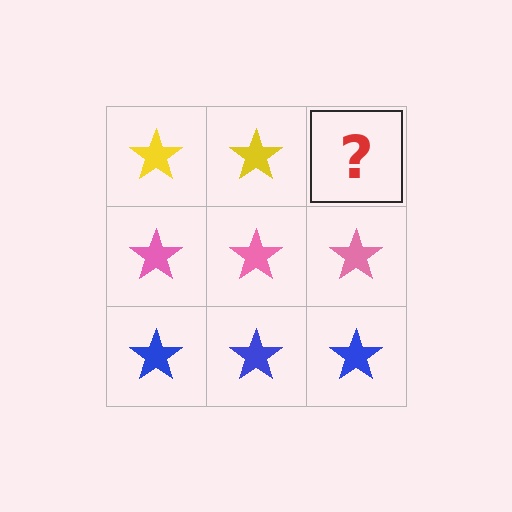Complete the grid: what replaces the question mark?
The question mark should be replaced with a yellow star.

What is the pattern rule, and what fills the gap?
The rule is that each row has a consistent color. The gap should be filled with a yellow star.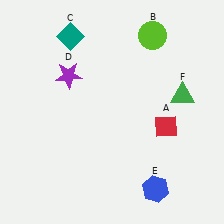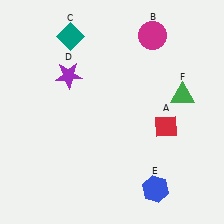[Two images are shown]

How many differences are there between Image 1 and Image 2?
There is 1 difference between the two images.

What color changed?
The circle (B) changed from lime in Image 1 to magenta in Image 2.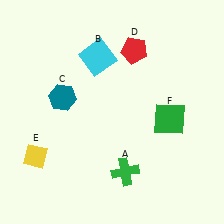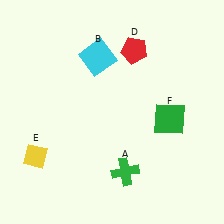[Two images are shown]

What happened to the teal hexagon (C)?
The teal hexagon (C) was removed in Image 2. It was in the top-left area of Image 1.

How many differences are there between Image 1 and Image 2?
There is 1 difference between the two images.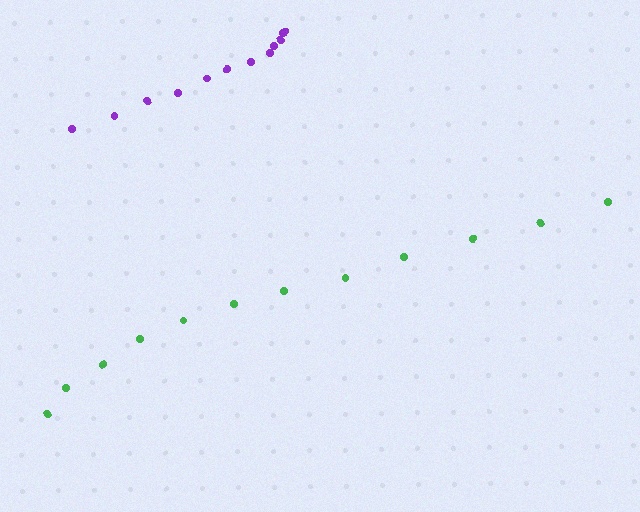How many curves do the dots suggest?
There are 2 distinct paths.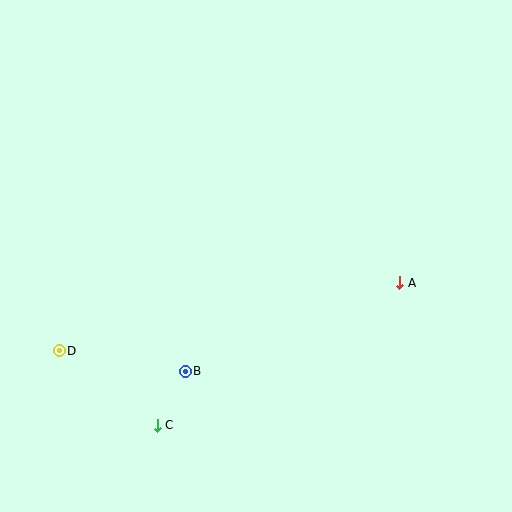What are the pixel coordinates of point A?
Point A is at (400, 283).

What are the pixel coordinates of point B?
Point B is at (185, 371).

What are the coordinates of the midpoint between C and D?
The midpoint between C and D is at (108, 388).